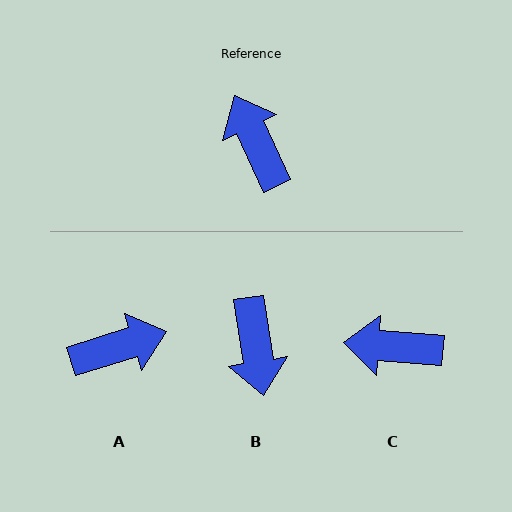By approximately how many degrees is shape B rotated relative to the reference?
Approximately 163 degrees counter-clockwise.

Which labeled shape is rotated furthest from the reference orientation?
B, about 163 degrees away.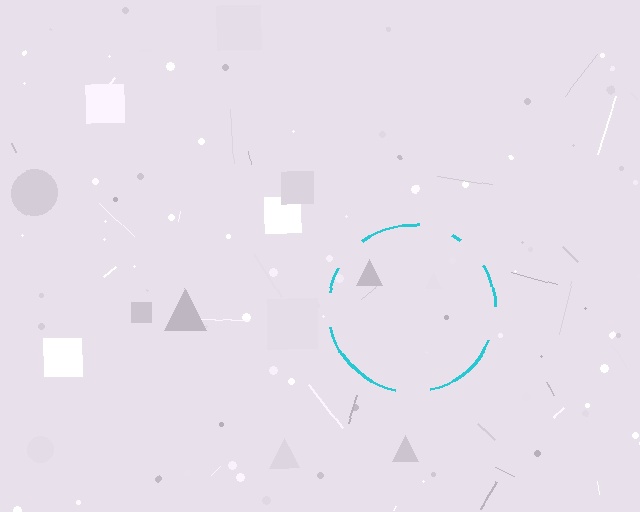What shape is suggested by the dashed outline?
The dashed outline suggests a circle.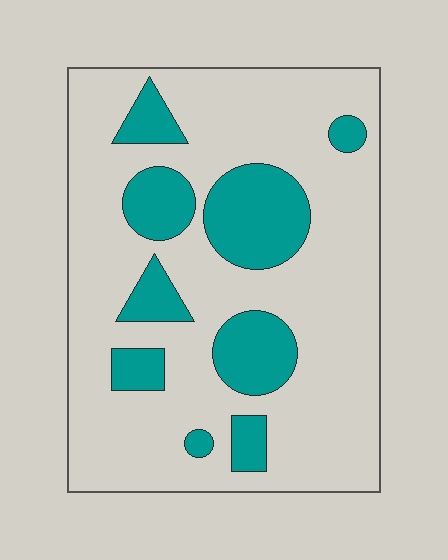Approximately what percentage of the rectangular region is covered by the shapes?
Approximately 25%.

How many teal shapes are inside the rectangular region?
9.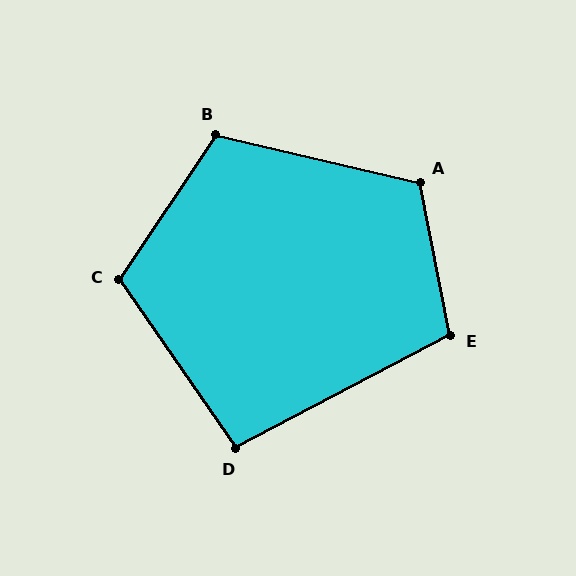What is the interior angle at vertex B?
Approximately 111 degrees (obtuse).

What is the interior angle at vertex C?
Approximately 112 degrees (obtuse).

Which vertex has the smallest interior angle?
D, at approximately 97 degrees.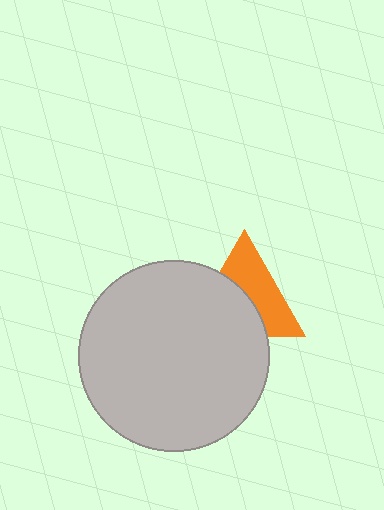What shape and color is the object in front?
The object in front is a light gray circle.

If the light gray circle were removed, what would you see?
You would see the complete orange triangle.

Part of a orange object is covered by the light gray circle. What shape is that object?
It is a triangle.